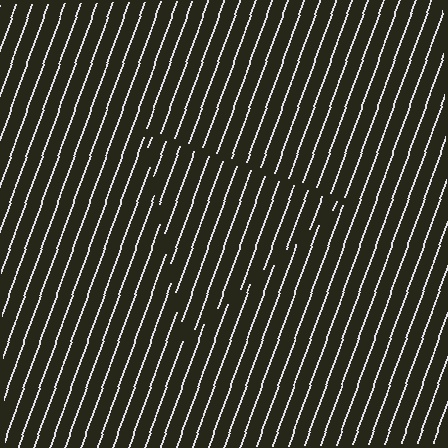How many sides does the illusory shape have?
3 sides — the line-ends trace a triangle.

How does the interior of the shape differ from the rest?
The interior of the shape contains the same grating, shifted by half a period — the contour is defined by the phase discontinuity where line-ends from the inner and outer gratings abut.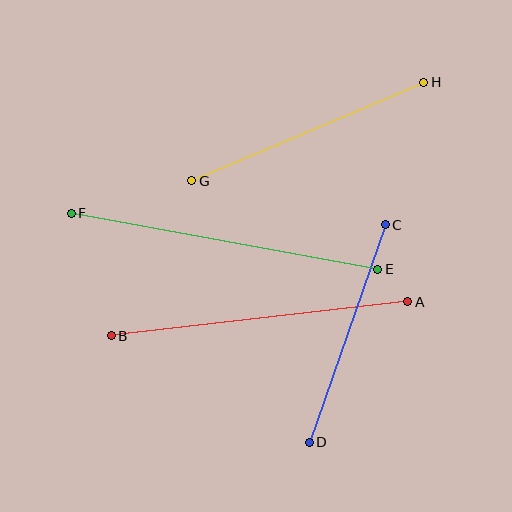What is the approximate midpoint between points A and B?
The midpoint is at approximately (259, 319) pixels.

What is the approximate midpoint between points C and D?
The midpoint is at approximately (347, 334) pixels.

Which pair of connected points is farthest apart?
Points E and F are farthest apart.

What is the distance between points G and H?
The distance is approximately 252 pixels.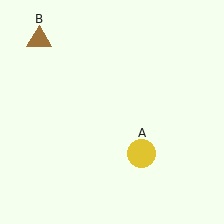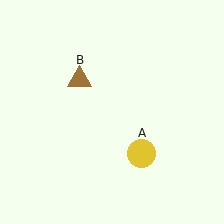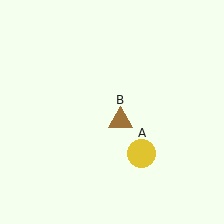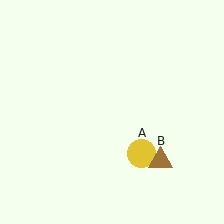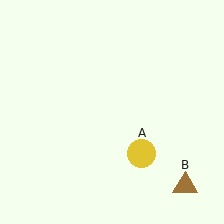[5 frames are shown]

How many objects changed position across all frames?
1 object changed position: brown triangle (object B).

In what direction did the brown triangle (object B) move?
The brown triangle (object B) moved down and to the right.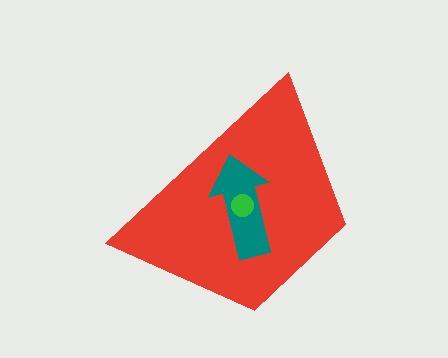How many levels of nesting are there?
3.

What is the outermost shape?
The red trapezoid.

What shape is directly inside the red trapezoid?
The teal arrow.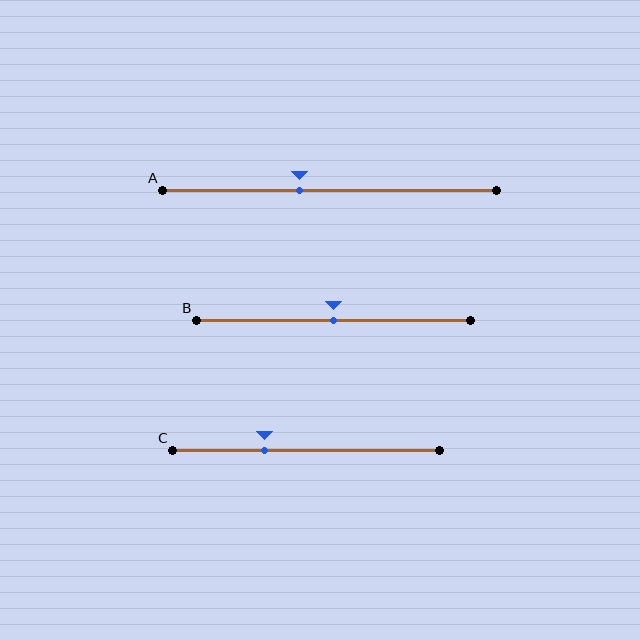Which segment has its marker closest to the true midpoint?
Segment B has its marker closest to the true midpoint.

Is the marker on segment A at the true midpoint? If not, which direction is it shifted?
No, the marker on segment A is shifted to the left by about 9% of the segment length.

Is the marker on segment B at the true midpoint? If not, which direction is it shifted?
Yes, the marker on segment B is at the true midpoint.